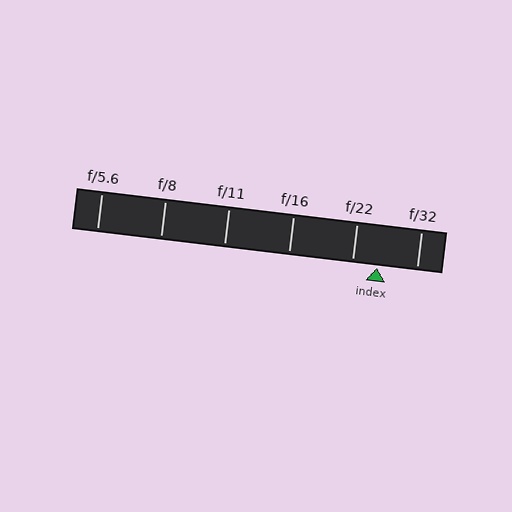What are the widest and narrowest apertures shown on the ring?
The widest aperture shown is f/5.6 and the narrowest is f/32.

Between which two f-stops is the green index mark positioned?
The index mark is between f/22 and f/32.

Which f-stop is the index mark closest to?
The index mark is closest to f/22.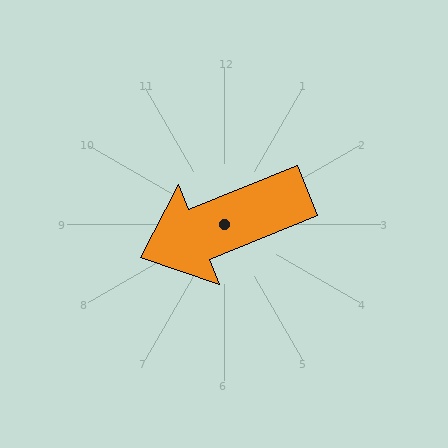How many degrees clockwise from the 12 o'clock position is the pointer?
Approximately 248 degrees.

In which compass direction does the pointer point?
West.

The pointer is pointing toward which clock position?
Roughly 8 o'clock.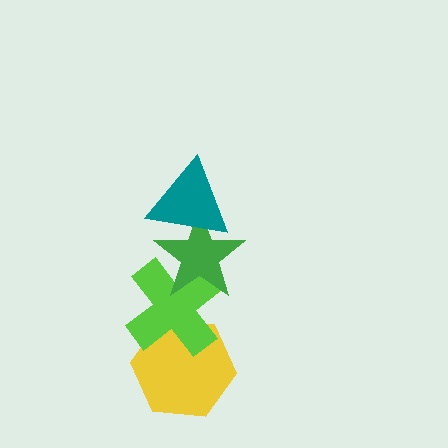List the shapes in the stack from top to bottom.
From top to bottom: the teal triangle, the green star, the lime cross, the yellow hexagon.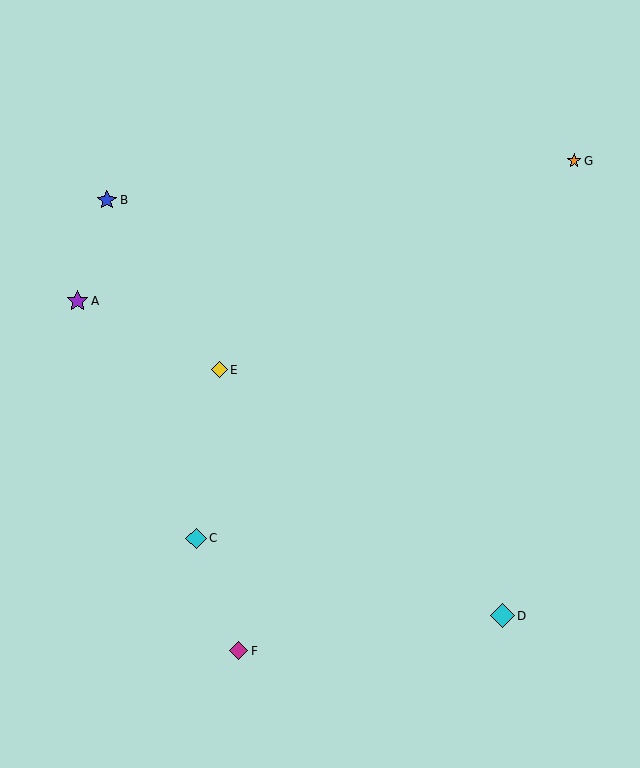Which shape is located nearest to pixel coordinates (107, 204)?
The blue star (labeled B) at (107, 200) is nearest to that location.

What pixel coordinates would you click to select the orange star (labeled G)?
Click at (574, 161) to select the orange star G.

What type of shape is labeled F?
Shape F is a magenta diamond.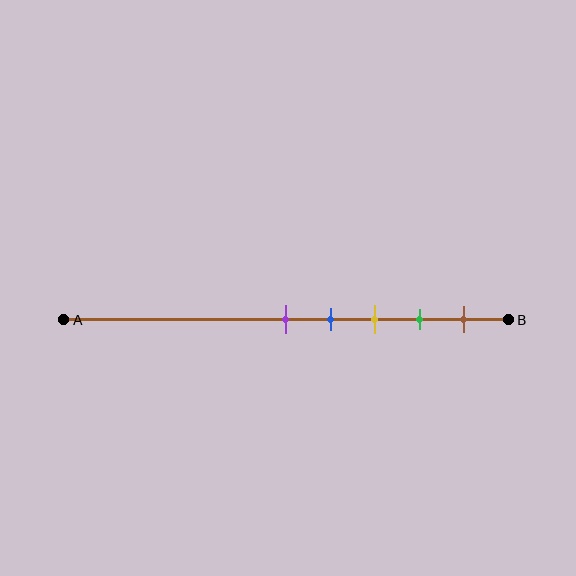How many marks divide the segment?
There are 5 marks dividing the segment.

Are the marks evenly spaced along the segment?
Yes, the marks are approximately evenly spaced.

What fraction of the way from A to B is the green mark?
The green mark is approximately 80% (0.8) of the way from A to B.